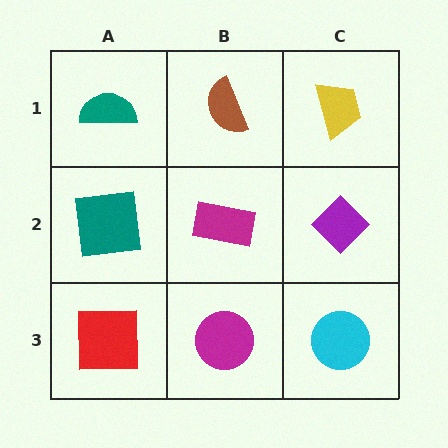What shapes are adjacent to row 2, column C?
A yellow trapezoid (row 1, column C), a cyan circle (row 3, column C), a magenta rectangle (row 2, column B).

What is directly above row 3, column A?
A teal square.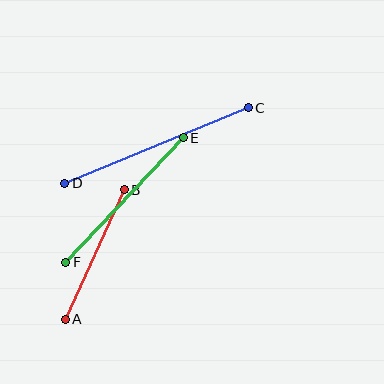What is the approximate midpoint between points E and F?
The midpoint is at approximately (124, 200) pixels.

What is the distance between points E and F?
The distance is approximately 171 pixels.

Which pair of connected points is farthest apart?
Points C and D are farthest apart.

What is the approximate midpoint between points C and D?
The midpoint is at approximately (156, 145) pixels.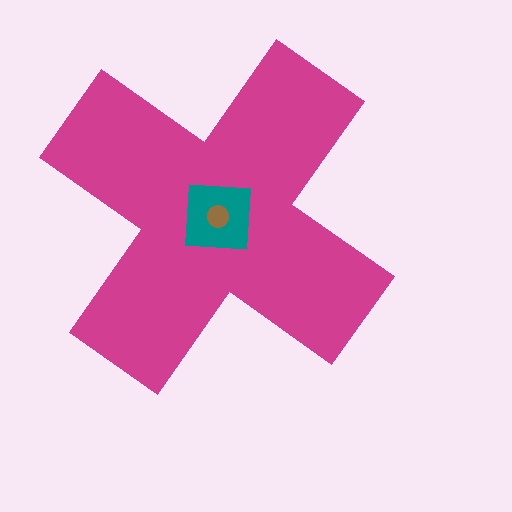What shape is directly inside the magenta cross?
The teal square.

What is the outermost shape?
The magenta cross.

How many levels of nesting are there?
3.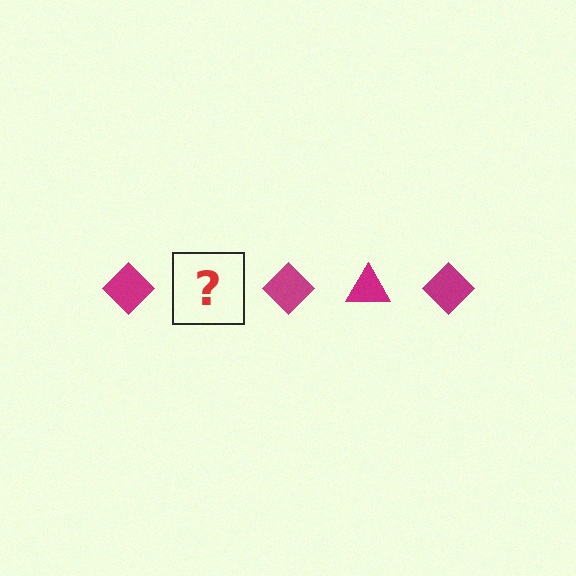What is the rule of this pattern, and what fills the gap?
The rule is that the pattern cycles through diamond, triangle shapes in magenta. The gap should be filled with a magenta triangle.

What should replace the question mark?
The question mark should be replaced with a magenta triangle.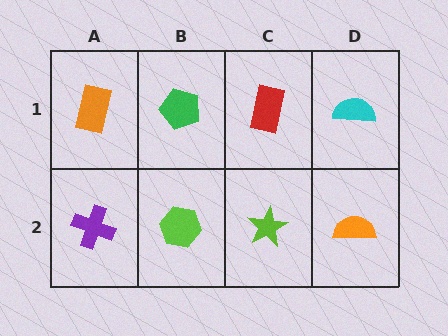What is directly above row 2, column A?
An orange rectangle.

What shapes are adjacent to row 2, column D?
A cyan semicircle (row 1, column D), a lime star (row 2, column C).